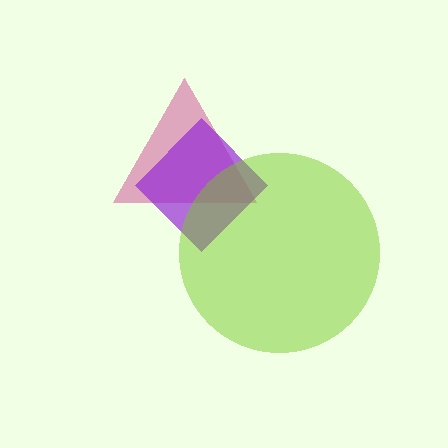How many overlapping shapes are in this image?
There are 3 overlapping shapes in the image.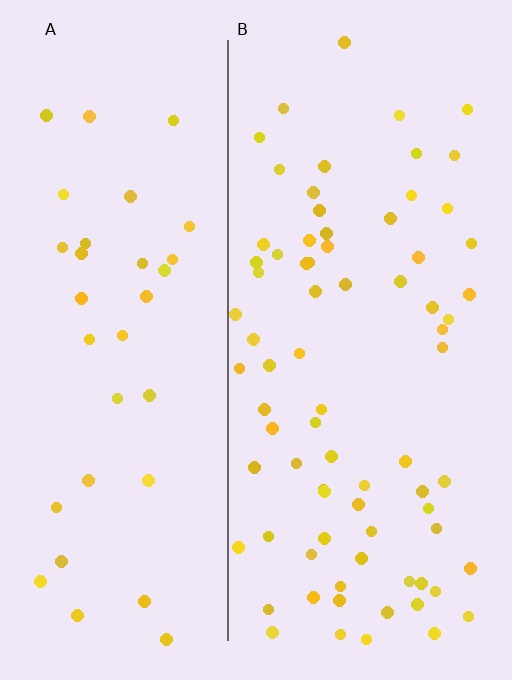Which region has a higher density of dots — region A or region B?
B (the right).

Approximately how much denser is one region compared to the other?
Approximately 2.2× — region B over region A.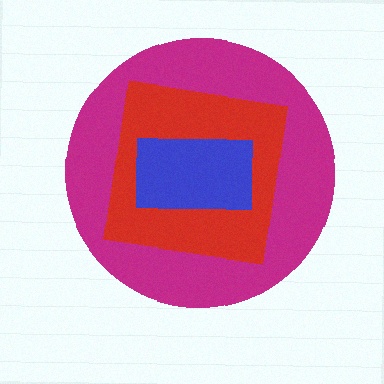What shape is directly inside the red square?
The blue rectangle.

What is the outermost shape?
The magenta circle.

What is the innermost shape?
The blue rectangle.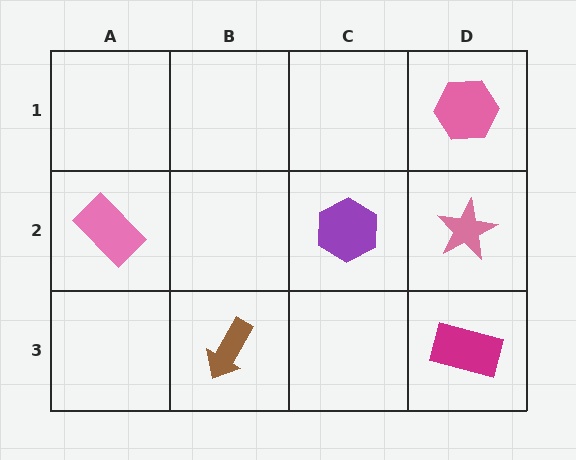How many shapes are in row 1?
1 shape.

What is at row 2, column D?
A pink star.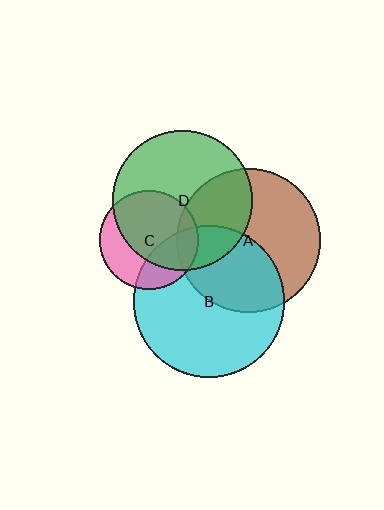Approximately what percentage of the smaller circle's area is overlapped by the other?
Approximately 30%.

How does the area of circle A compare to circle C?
Approximately 2.1 times.